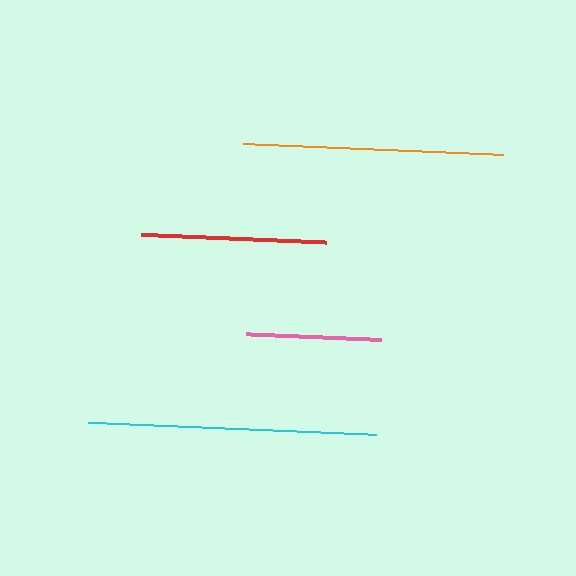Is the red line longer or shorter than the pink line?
The red line is longer than the pink line.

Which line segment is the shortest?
The pink line is the shortest at approximately 134 pixels.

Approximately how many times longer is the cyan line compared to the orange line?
The cyan line is approximately 1.1 times the length of the orange line.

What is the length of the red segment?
The red segment is approximately 185 pixels long.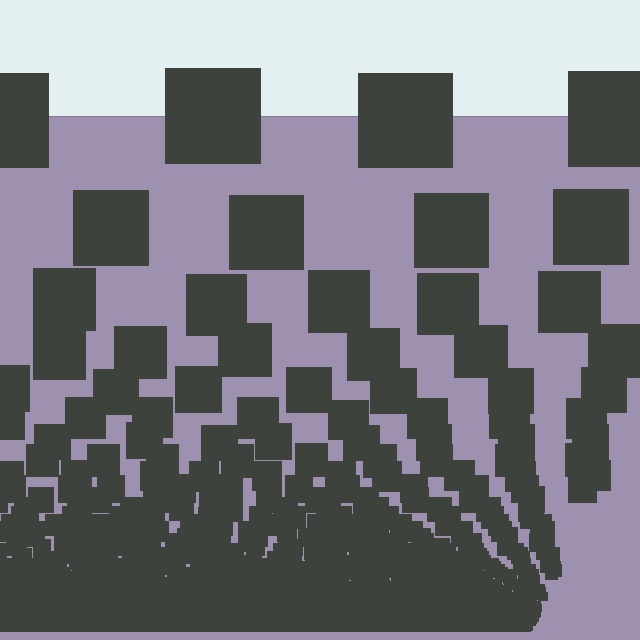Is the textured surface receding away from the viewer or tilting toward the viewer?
The surface appears to tilt toward the viewer. Texture elements get larger and sparser toward the top.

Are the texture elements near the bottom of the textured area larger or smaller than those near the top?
Smaller. The gradient is inverted — elements near the bottom are smaller and denser.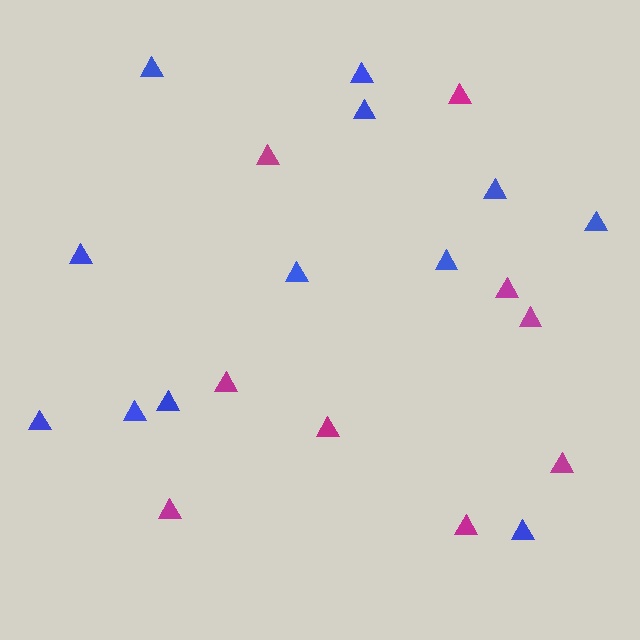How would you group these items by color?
There are 2 groups: one group of magenta triangles (9) and one group of blue triangles (12).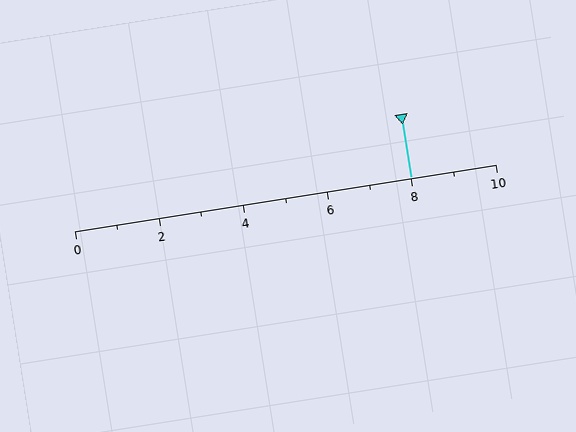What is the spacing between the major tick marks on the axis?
The major ticks are spaced 2 apart.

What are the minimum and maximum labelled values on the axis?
The axis runs from 0 to 10.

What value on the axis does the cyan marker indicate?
The marker indicates approximately 8.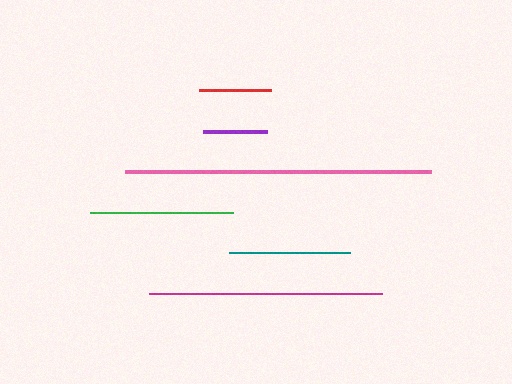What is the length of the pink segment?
The pink segment is approximately 306 pixels long.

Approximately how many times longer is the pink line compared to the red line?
The pink line is approximately 4.2 times the length of the red line.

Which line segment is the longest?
The pink line is the longest at approximately 306 pixels.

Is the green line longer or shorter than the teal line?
The green line is longer than the teal line.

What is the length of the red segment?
The red segment is approximately 72 pixels long.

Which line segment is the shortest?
The purple line is the shortest at approximately 64 pixels.